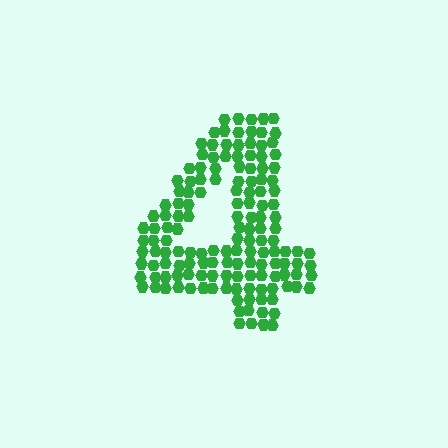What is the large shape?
The large shape is the digit 4.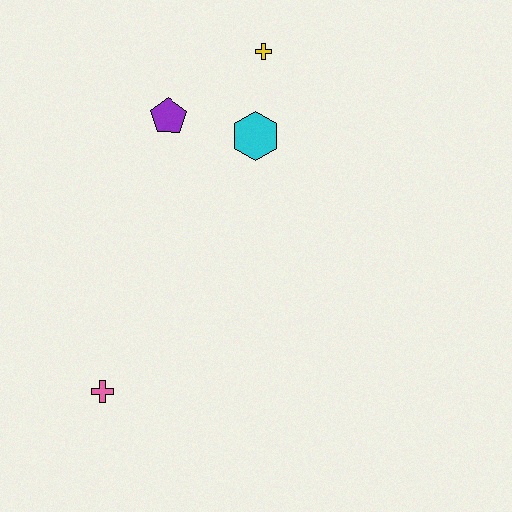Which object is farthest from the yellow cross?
The pink cross is farthest from the yellow cross.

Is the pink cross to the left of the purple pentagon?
Yes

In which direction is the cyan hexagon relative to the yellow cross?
The cyan hexagon is below the yellow cross.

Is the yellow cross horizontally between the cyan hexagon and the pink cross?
No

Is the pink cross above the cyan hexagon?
No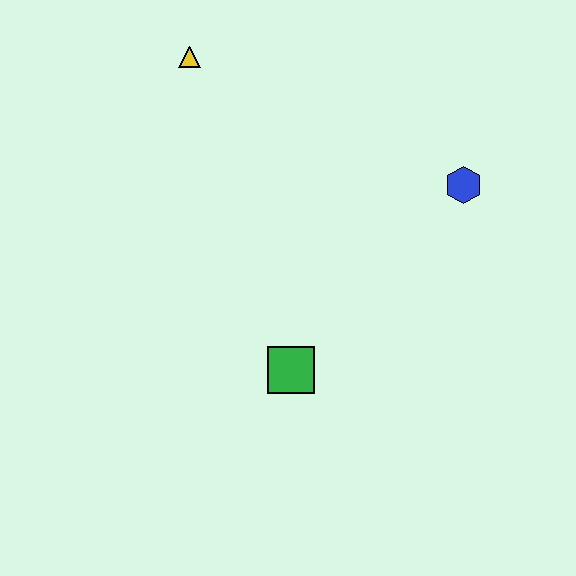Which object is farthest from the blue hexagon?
The yellow triangle is farthest from the blue hexagon.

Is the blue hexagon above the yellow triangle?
No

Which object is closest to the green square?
The blue hexagon is closest to the green square.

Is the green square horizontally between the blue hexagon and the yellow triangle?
Yes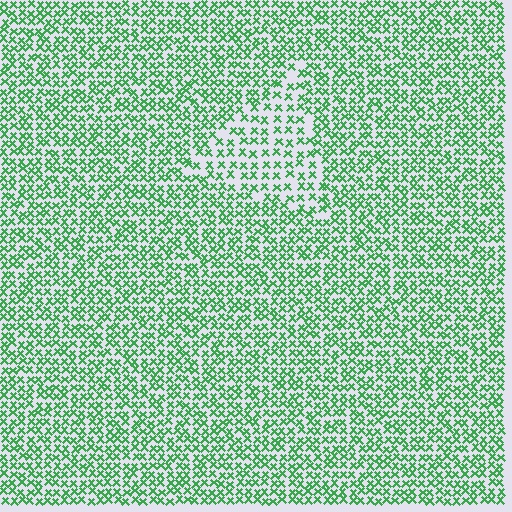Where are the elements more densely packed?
The elements are more densely packed outside the triangle boundary.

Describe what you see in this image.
The image contains small green elements arranged at two different densities. A triangle-shaped region is visible where the elements are less densely packed than the surrounding area.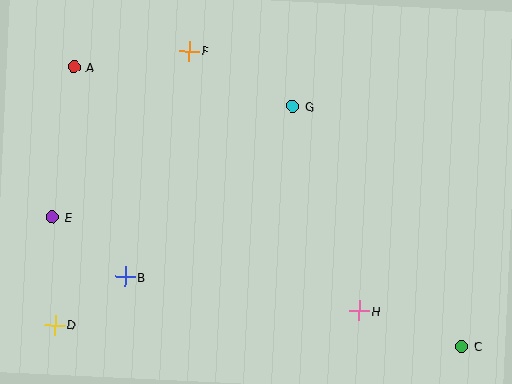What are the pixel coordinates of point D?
Point D is at (55, 325).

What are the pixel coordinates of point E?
Point E is at (52, 217).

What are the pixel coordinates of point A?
Point A is at (74, 67).